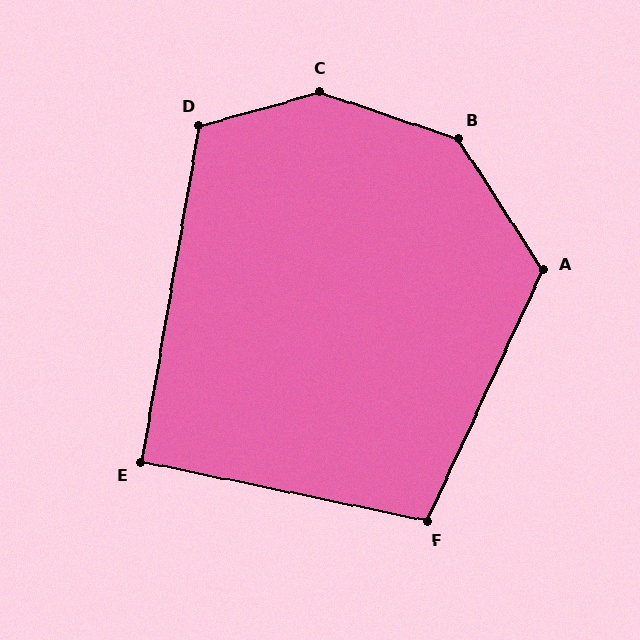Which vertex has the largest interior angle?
C, at approximately 145 degrees.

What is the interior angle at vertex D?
Approximately 116 degrees (obtuse).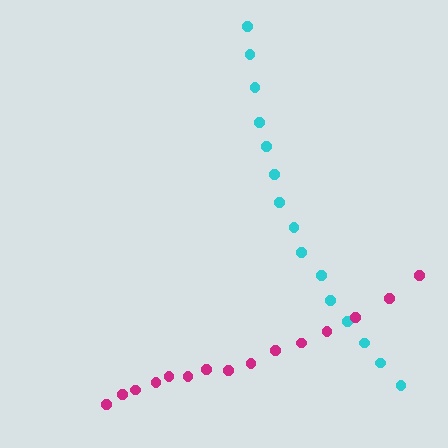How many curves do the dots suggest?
There are 2 distinct paths.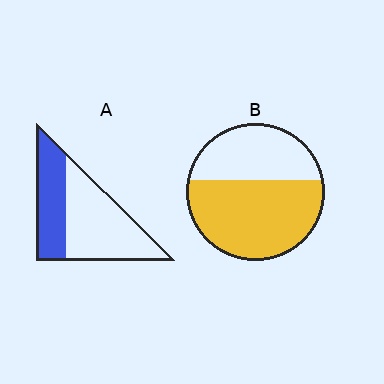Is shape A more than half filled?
No.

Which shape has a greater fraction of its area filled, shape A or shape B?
Shape B.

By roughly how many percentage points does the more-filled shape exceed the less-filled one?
By roughly 25 percentage points (B over A).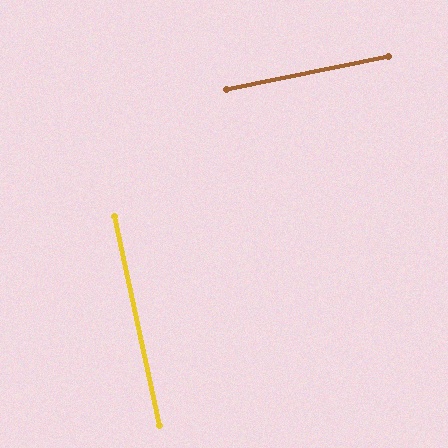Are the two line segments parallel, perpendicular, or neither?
Perpendicular — they meet at approximately 89°.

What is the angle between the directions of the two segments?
Approximately 89 degrees.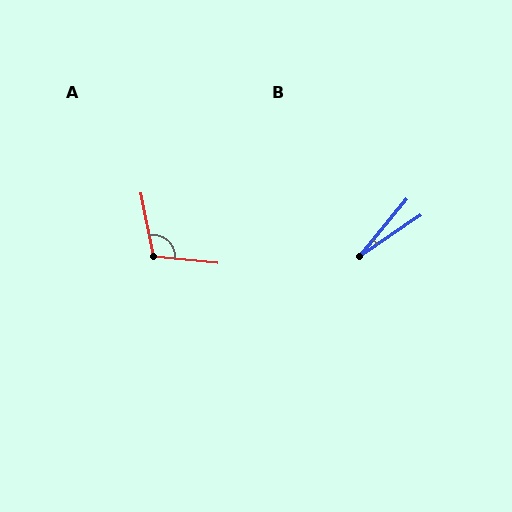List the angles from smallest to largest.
B (16°), A (108°).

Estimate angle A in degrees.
Approximately 108 degrees.